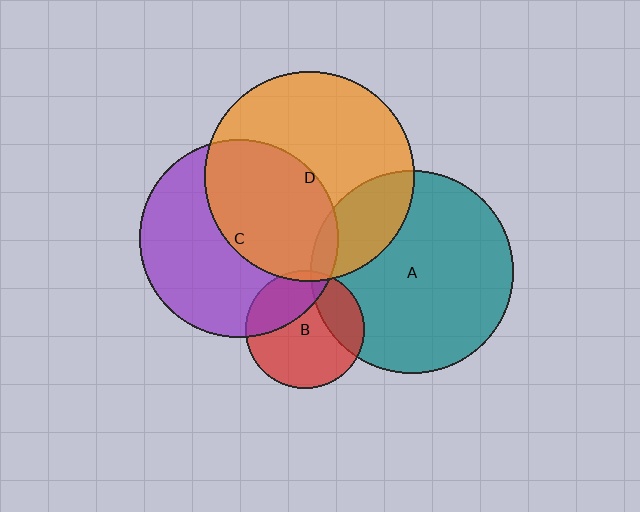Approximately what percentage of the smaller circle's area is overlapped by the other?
Approximately 45%.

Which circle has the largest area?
Circle D (orange).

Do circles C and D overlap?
Yes.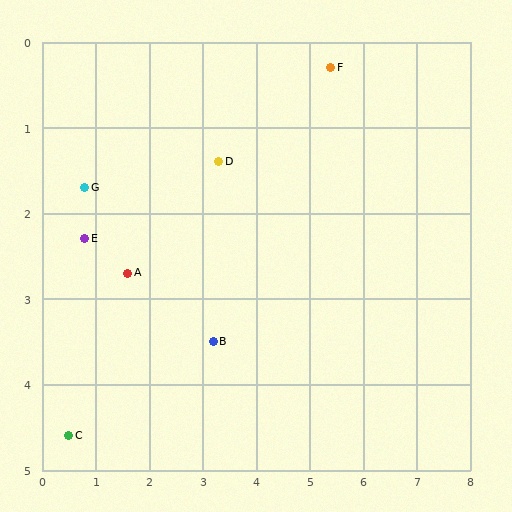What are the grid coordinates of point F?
Point F is at approximately (5.4, 0.3).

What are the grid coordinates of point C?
Point C is at approximately (0.5, 4.6).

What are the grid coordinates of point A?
Point A is at approximately (1.6, 2.7).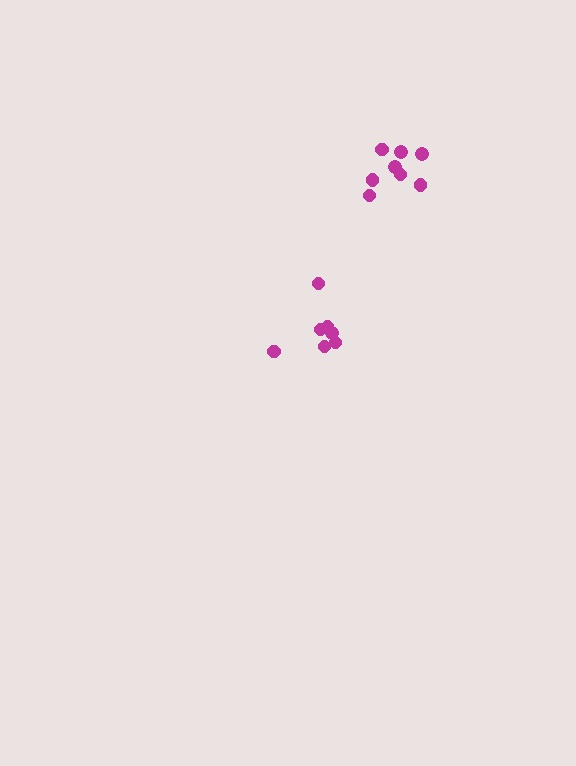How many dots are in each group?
Group 1: 7 dots, Group 2: 8 dots (15 total).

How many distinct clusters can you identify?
There are 2 distinct clusters.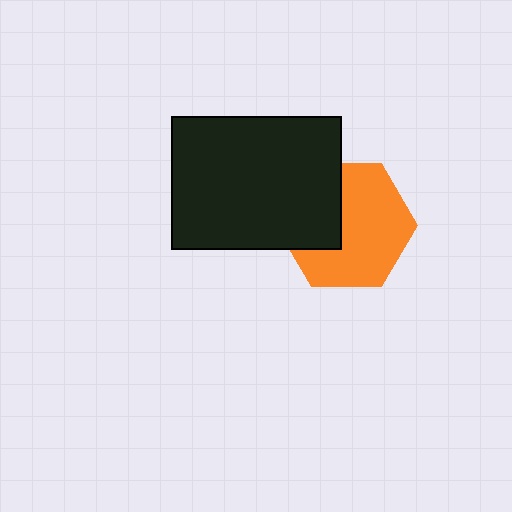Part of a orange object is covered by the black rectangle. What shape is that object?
It is a hexagon.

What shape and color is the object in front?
The object in front is a black rectangle.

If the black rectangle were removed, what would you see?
You would see the complete orange hexagon.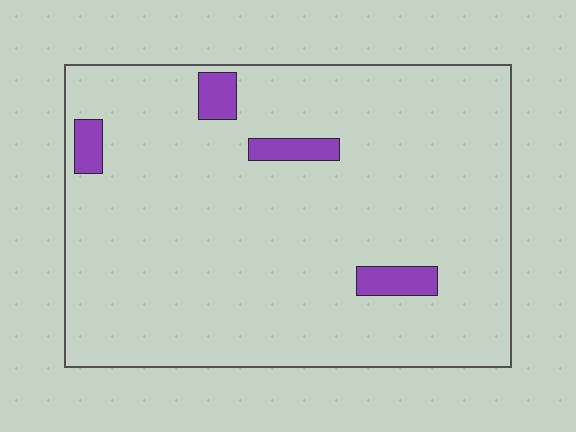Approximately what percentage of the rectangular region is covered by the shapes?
Approximately 5%.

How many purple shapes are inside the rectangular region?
4.